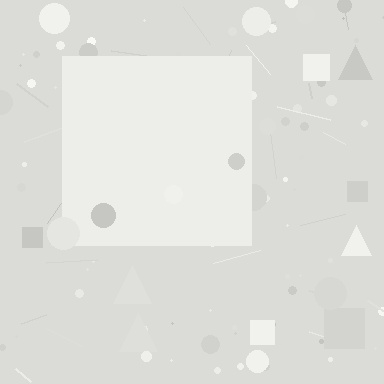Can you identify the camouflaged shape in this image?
The camouflaged shape is a square.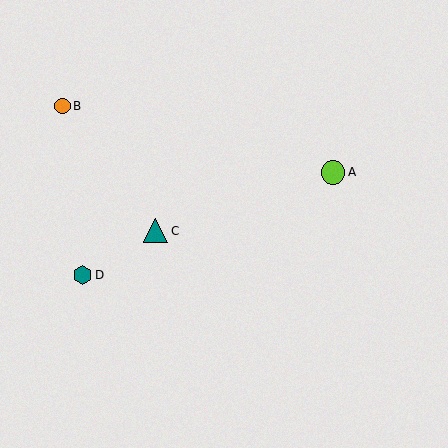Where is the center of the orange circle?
The center of the orange circle is at (62, 106).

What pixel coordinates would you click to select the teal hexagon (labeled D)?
Click at (82, 275) to select the teal hexagon D.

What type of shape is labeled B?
Shape B is an orange circle.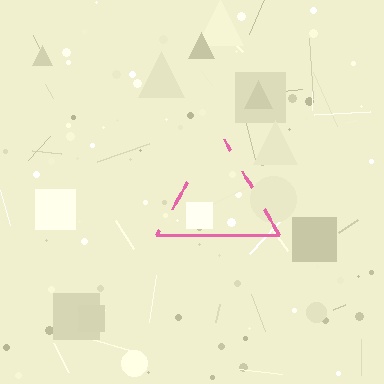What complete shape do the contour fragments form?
The contour fragments form a triangle.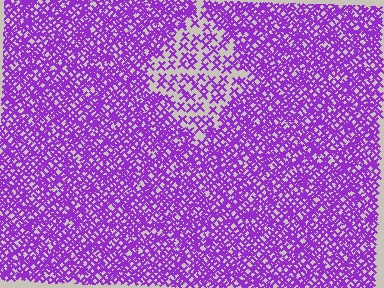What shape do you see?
I see a diamond.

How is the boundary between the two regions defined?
The boundary is defined by a change in element density (approximately 2.4x ratio). All elements are the same color, size, and shape.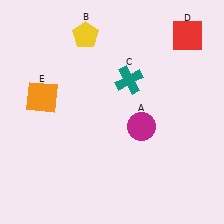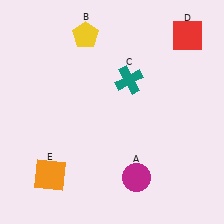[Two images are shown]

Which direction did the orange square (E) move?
The orange square (E) moved down.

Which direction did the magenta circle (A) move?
The magenta circle (A) moved down.